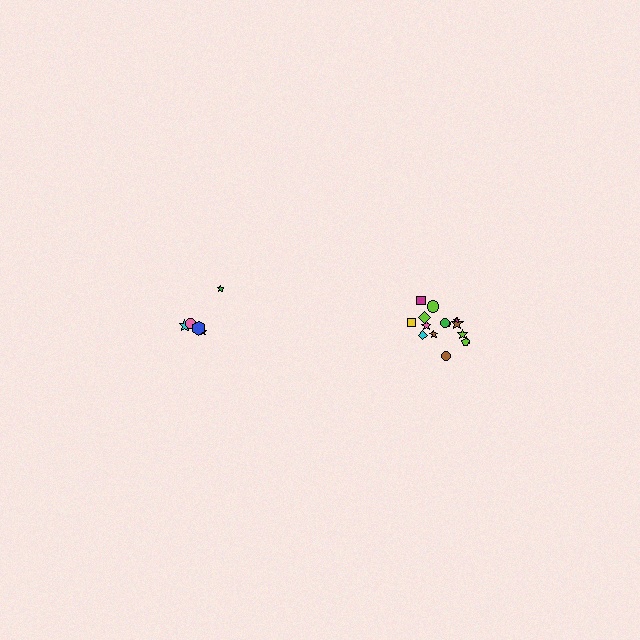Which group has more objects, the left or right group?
The right group.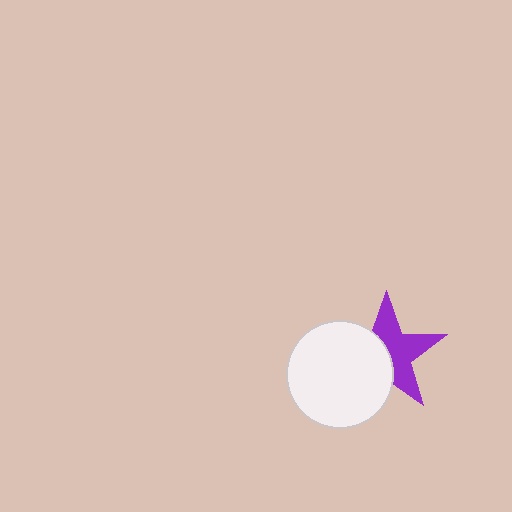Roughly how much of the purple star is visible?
About half of it is visible (roughly 54%).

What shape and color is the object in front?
The object in front is a white circle.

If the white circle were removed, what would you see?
You would see the complete purple star.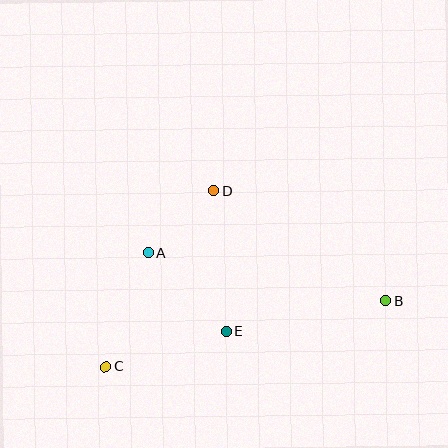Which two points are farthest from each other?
Points B and C are farthest from each other.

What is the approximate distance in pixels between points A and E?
The distance between A and E is approximately 111 pixels.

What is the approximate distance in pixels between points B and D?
The distance between B and D is approximately 205 pixels.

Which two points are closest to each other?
Points A and D are closest to each other.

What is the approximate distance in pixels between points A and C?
The distance between A and C is approximately 122 pixels.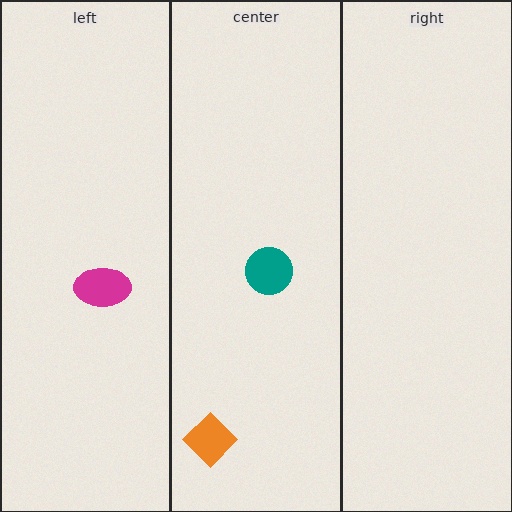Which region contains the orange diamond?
The center region.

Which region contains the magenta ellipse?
The left region.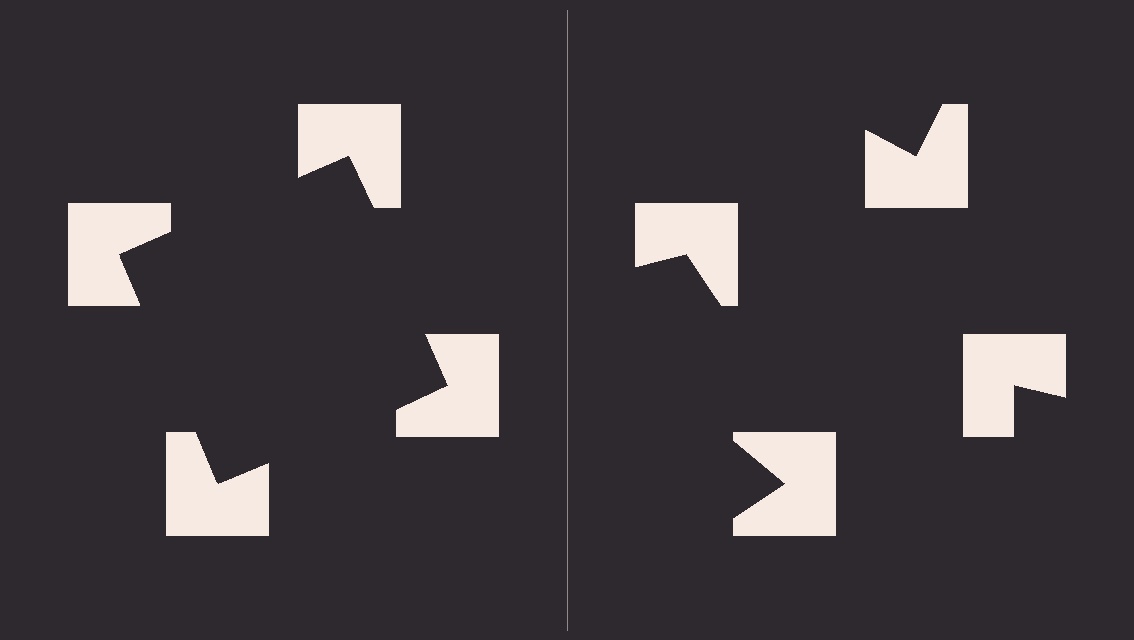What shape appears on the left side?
An illusory square.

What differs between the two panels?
The notched squares are positioned identically on both sides; only the wedge orientations differ. On the left they align to a square; on the right they are misaligned.